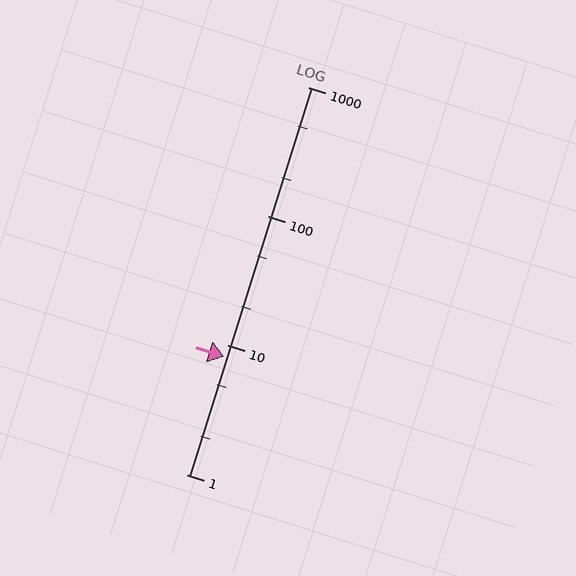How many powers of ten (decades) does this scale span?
The scale spans 3 decades, from 1 to 1000.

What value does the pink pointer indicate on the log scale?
The pointer indicates approximately 8.2.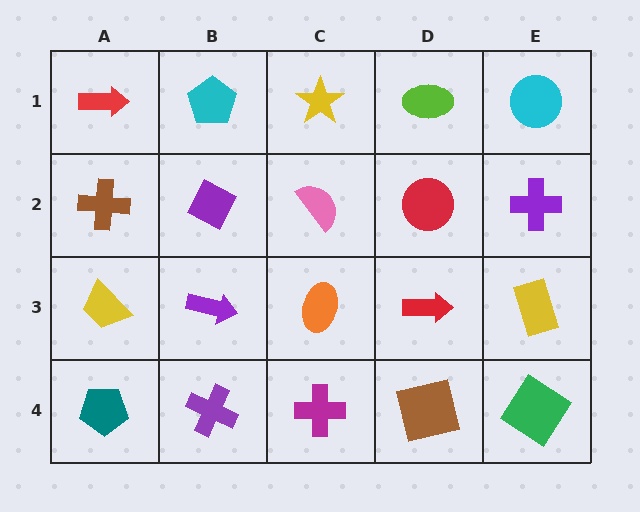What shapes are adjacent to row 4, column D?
A red arrow (row 3, column D), a magenta cross (row 4, column C), a green diamond (row 4, column E).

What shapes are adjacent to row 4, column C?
An orange ellipse (row 3, column C), a purple cross (row 4, column B), a brown square (row 4, column D).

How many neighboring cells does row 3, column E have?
3.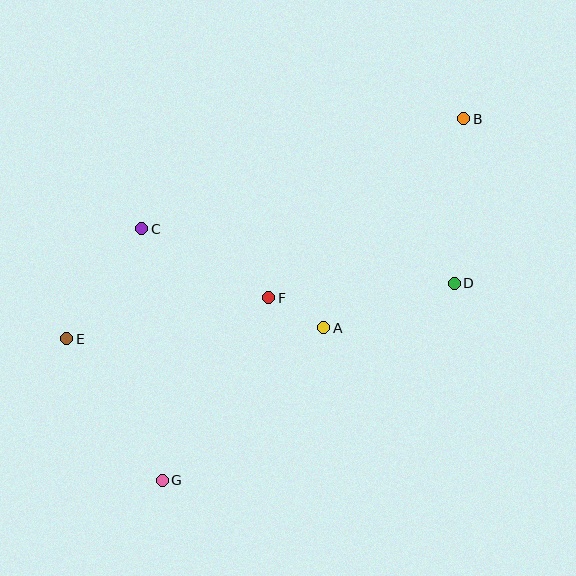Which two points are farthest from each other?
Points B and G are farthest from each other.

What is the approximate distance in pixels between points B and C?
The distance between B and C is approximately 341 pixels.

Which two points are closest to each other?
Points A and F are closest to each other.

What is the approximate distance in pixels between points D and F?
The distance between D and F is approximately 186 pixels.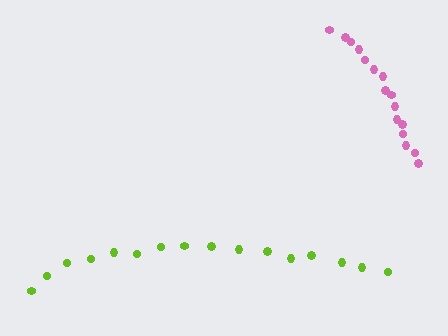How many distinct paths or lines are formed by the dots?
There are 2 distinct paths.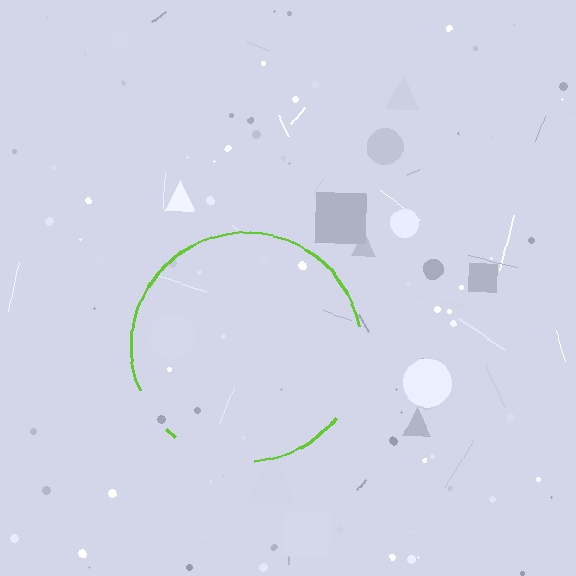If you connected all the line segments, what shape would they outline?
They would outline a circle.